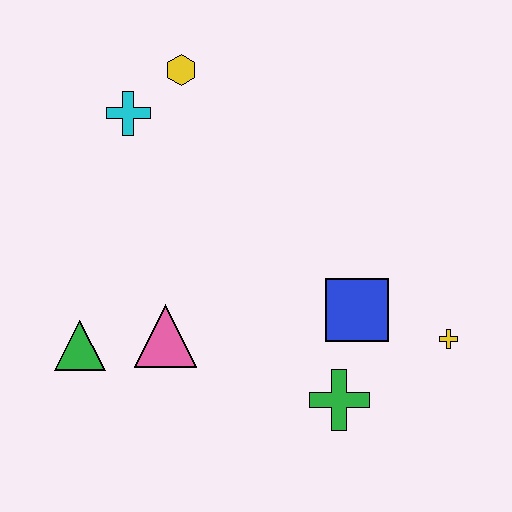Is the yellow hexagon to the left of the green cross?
Yes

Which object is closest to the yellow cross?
The blue square is closest to the yellow cross.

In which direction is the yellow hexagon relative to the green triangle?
The yellow hexagon is above the green triangle.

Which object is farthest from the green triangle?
The yellow cross is farthest from the green triangle.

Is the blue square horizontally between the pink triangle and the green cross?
No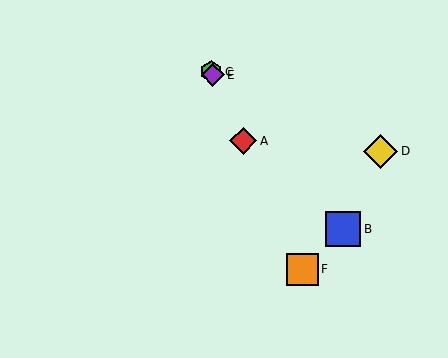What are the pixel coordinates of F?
Object F is at (302, 269).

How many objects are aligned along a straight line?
4 objects (A, C, E, F) are aligned along a straight line.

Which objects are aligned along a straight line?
Objects A, C, E, F are aligned along a straight line.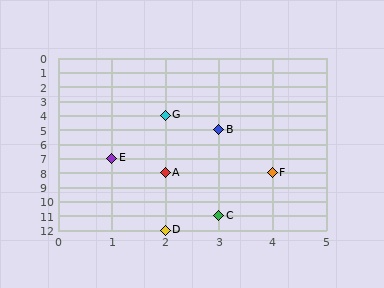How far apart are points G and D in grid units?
Points G and D are 8 rows apart.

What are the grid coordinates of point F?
Point F is at grid coordinates (4, 8).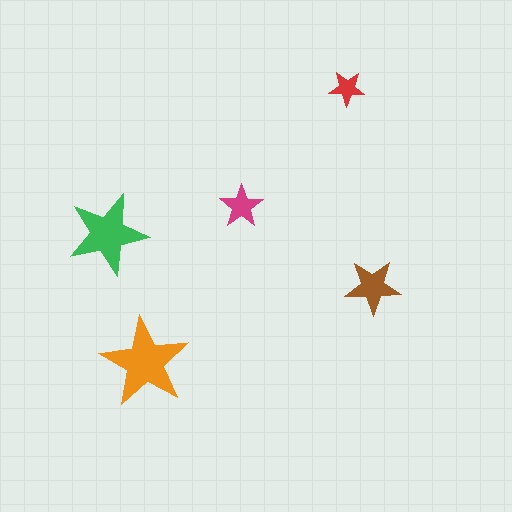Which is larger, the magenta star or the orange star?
The orange one.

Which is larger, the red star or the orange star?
The orange one.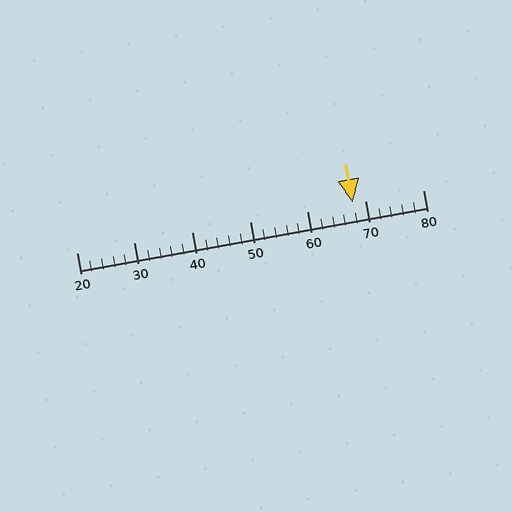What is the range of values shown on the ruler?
The ruler shows values from 20 to 80.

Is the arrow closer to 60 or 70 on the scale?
The arrow is closer to 70.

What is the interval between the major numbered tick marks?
The major tick marks are spaced 10 units apart.